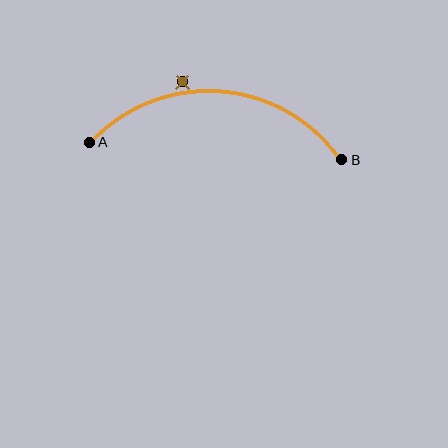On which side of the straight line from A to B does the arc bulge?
The arc bulges above the straight line connecting A and B.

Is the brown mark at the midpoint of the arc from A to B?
No — the brown mark does not lie on the arc at all. It sits slightly outside the curve.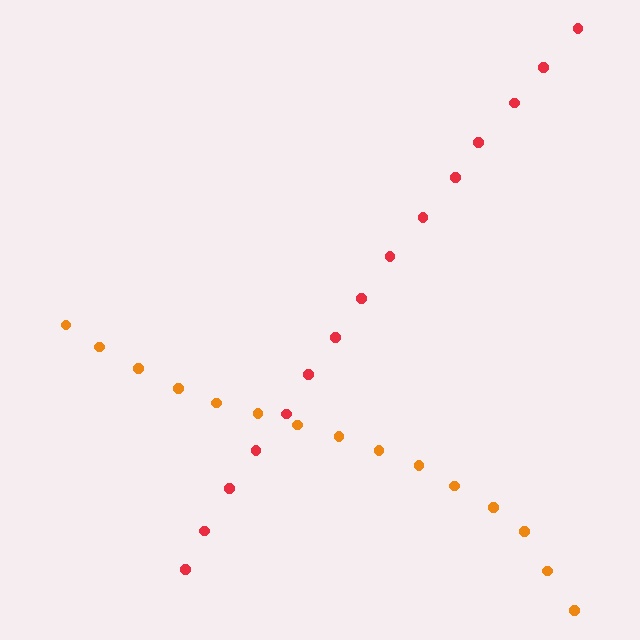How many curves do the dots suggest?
There are 2 distinct paths.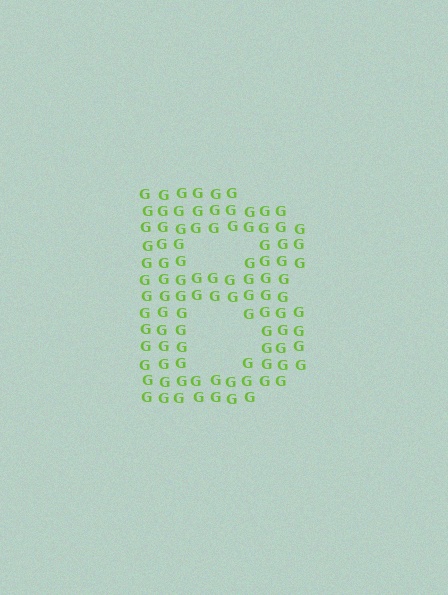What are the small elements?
The small elements are letter G's.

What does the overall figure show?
The overall figure shows the letter B.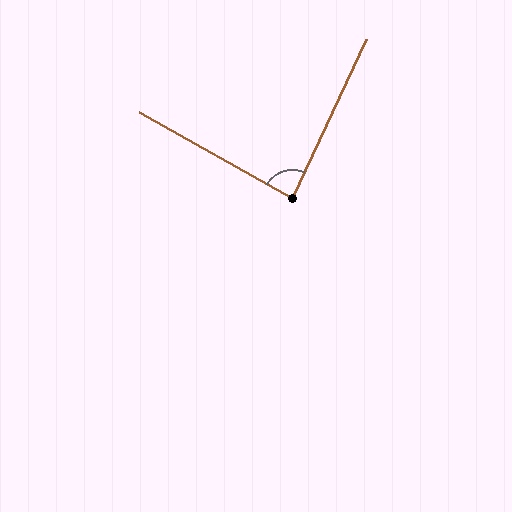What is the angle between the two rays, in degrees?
Approximately 85 degrees.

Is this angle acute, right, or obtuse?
It is approximately a right angle.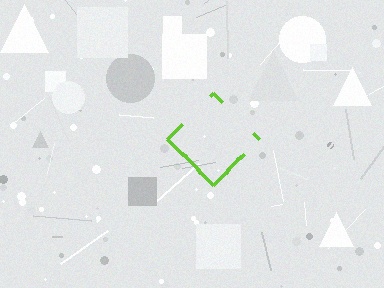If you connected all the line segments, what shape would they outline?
They would outline a diamond.